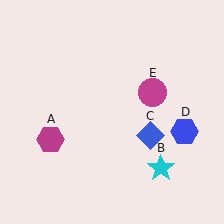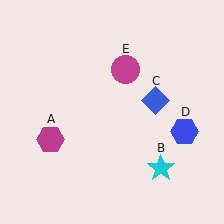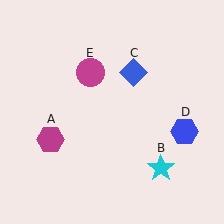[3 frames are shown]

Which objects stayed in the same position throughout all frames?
Magenta hexagon (object A) and cyan star (object B) and blue hexagon (object D) remained stationary.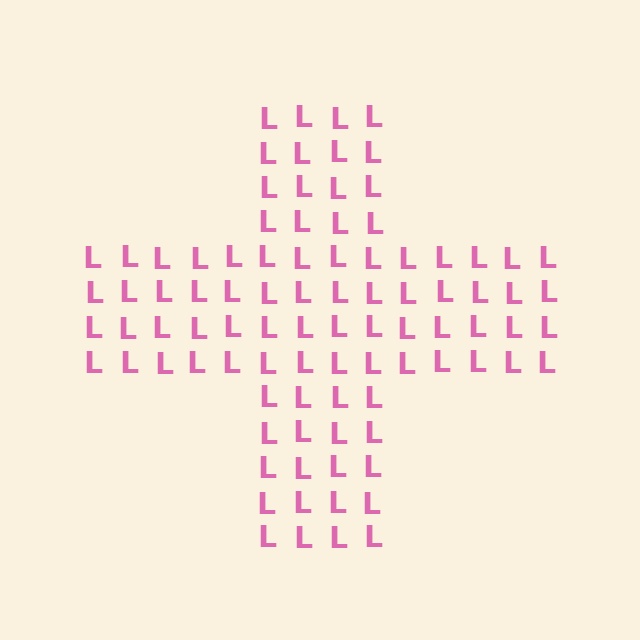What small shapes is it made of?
It is made of small letter L's.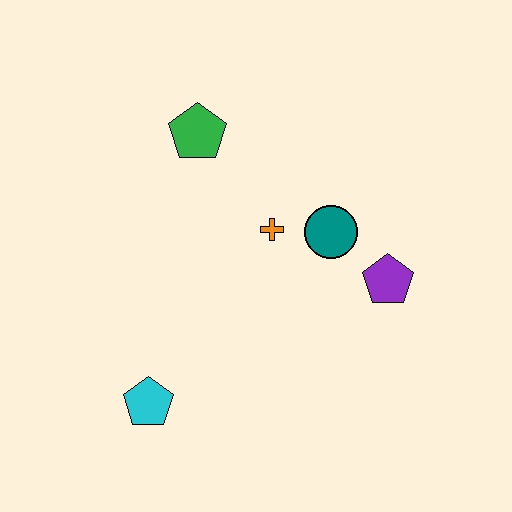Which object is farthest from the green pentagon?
The cyan pentagon is farthest from the green pentagon.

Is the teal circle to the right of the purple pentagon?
No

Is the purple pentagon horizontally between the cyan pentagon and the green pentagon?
No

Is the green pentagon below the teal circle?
No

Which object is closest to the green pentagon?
The orange cross is closest to the green pentagon.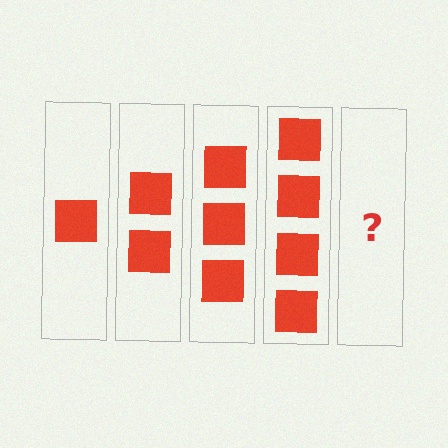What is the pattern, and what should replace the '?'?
The pattern is that each step adds one more square. The '?' should be 5 squares.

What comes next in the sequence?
The next element should be 5 squares.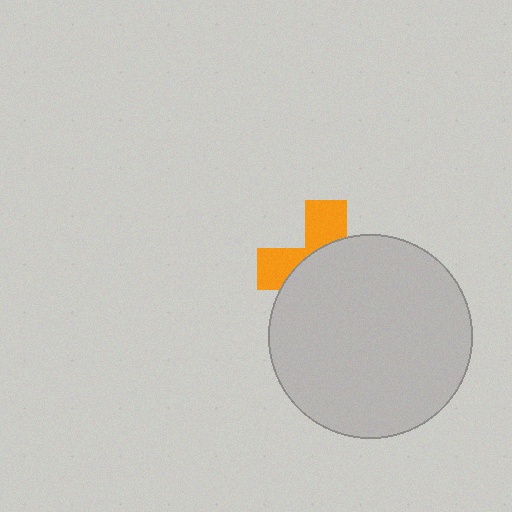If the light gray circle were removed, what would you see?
You would see the complete orange cross.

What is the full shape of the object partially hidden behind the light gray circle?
The partially hidden object is an orange cross.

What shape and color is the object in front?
The object in front is a light gray circle.